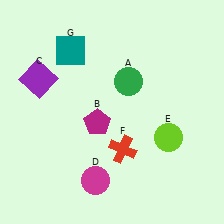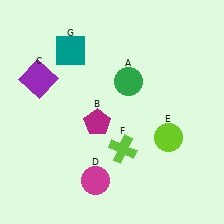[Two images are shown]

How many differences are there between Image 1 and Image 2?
There is 1 difference between the two images.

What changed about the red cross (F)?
In Image 1, F is red. In Image 2, it changed to lime.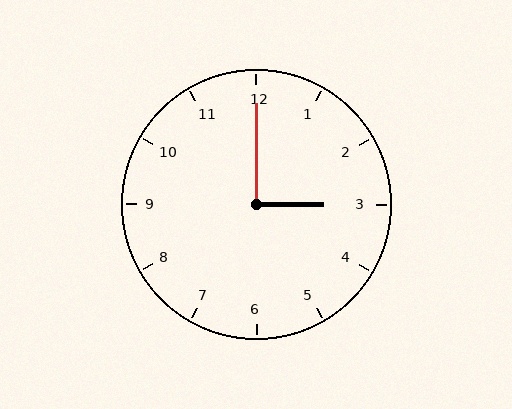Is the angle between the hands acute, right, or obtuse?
It is right.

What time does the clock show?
3:00.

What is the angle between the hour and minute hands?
Approximately 90 degrees.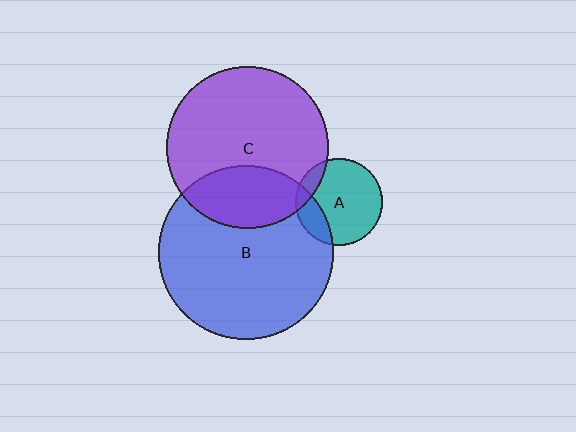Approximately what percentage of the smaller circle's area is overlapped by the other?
Approximately 30%.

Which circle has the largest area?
Circle B (blue).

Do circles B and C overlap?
Yes.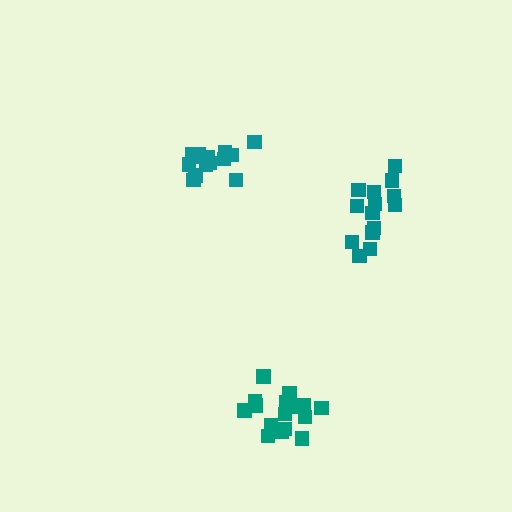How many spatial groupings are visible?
There are 3 spatial groupings.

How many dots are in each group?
Group 1: 14 dots, Group 2: 16 dots, Group 3: 14 dots (44 total).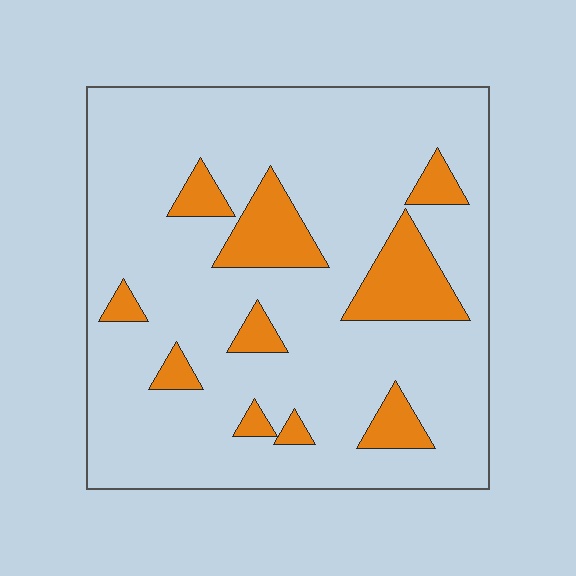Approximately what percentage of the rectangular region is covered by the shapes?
Approximately 15%.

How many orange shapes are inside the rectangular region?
10.